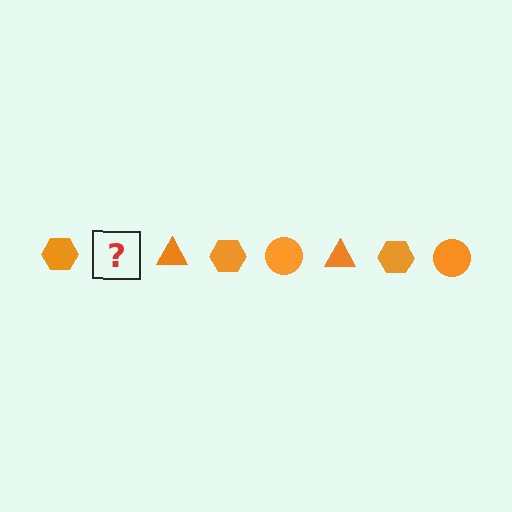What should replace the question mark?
The question mark should be replaced with an orange circle.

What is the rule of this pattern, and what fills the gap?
The rule is that the pattern cycles through hexagon, circle, triangle shapes in orange. The gap should be filled with an orange circle.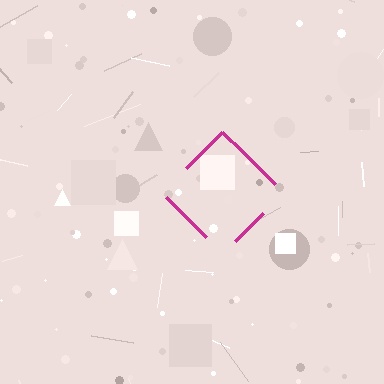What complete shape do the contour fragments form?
The contour fragments form a diamond.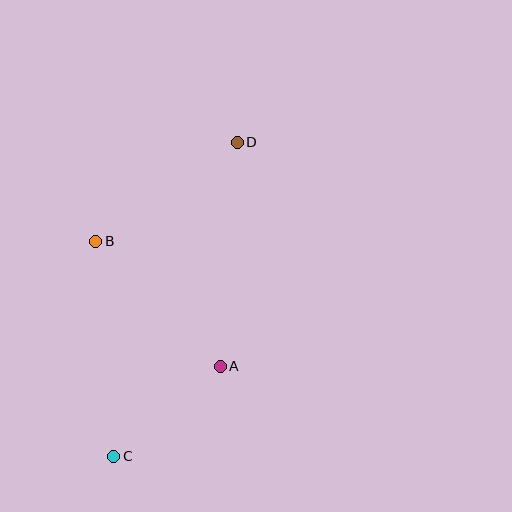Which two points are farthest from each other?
Points C and D are farthest from each other.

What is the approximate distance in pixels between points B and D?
The distance between B and D is approximately 173 pixels.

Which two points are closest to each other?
Points A and C are closest to each other.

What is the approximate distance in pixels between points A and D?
The distance between A and D is approximately 225 pixels.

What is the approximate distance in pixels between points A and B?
The distance between A and B is approximately 176 pixels.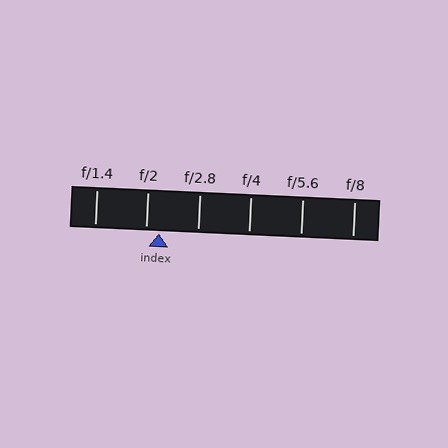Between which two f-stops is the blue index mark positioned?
The index mark is between f/2 and f/2.8.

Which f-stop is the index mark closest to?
The index mark is closest to f/2.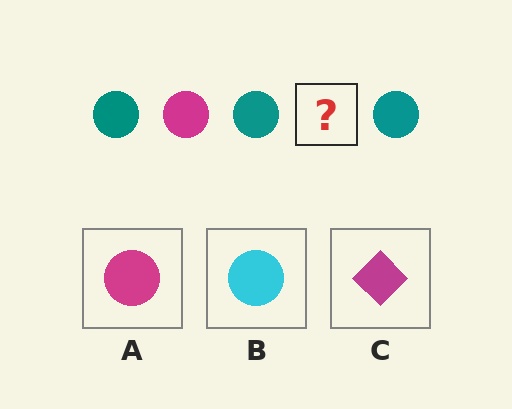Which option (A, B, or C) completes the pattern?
A.